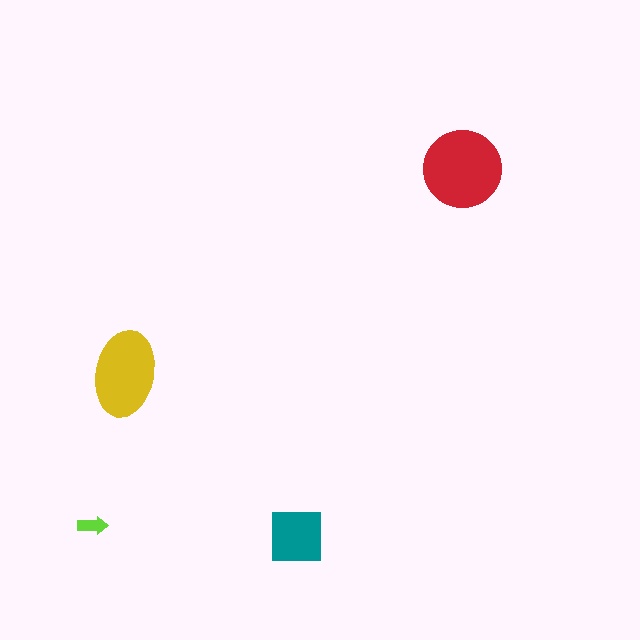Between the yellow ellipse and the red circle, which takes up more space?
The red circle.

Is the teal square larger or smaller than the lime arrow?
Larger.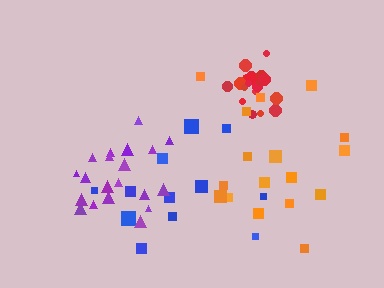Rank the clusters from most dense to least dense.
red, purple, orange, blue.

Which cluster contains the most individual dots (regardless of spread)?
Purple (20).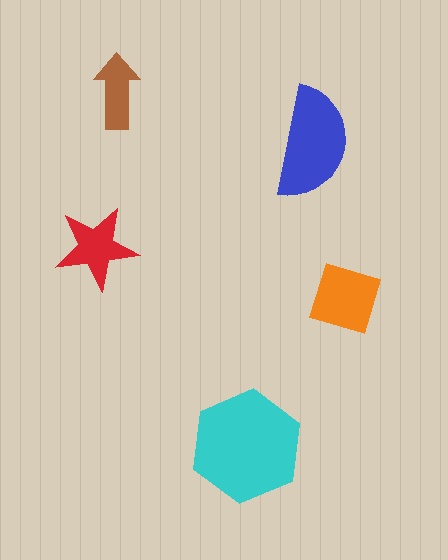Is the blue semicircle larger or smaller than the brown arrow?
Larger.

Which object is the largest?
The cyan hexagon.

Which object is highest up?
The brown arrow is topmost.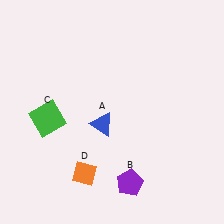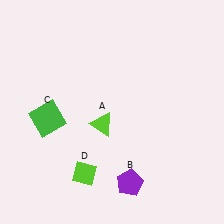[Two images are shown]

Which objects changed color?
A changed from blue to lime. D changed from orange to lime.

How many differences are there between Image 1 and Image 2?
There are 2 differences between the two images.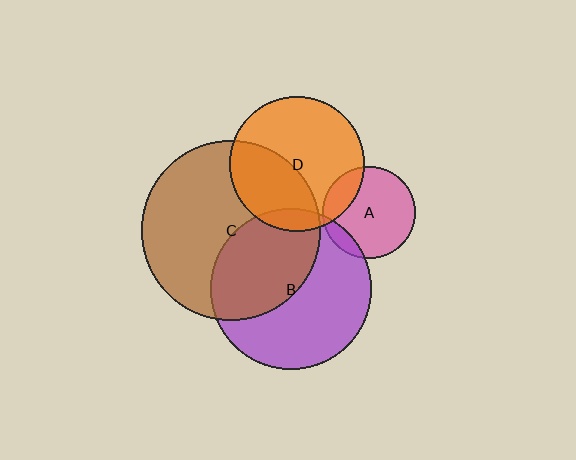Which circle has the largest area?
Circle C (brown).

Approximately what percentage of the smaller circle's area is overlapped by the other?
Approximately 20%.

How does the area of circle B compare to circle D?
Approximately 1.4 times.